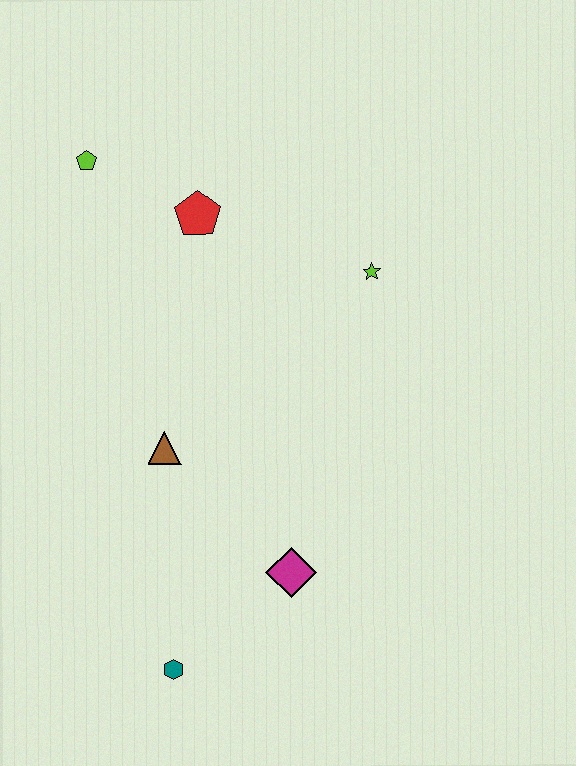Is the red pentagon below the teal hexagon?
No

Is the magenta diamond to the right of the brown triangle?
Yes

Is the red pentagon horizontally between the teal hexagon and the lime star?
Yes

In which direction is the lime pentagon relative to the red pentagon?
The lime pentagon is to the left of the red pentagon.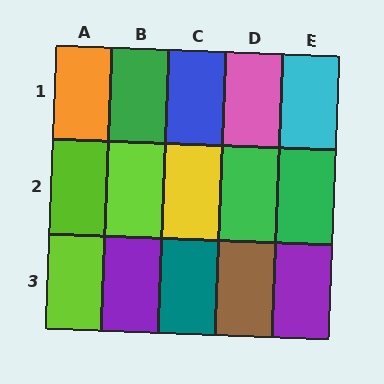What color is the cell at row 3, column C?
Teal.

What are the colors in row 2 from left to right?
Lime, lime, yellow, green, green.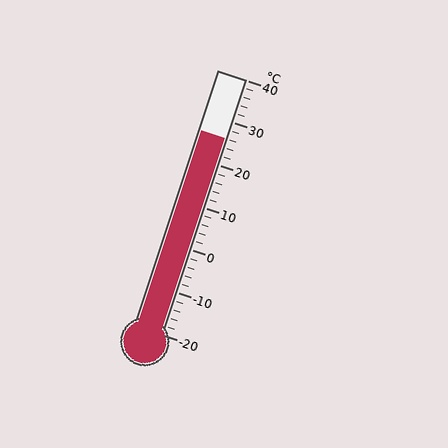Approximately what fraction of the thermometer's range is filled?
The thermometer is filled to approximately 75% of its range.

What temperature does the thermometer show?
The thermometer shows approximately 26°C.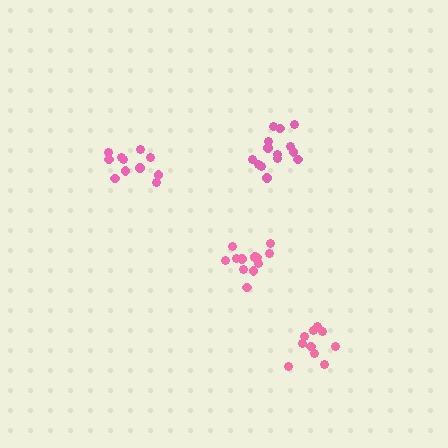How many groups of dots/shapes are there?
There are 4 groups.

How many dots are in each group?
Group 1: 13 dots, Group 2: 14 dots, Group 3: 11 dots, Group 4: 10 dots (48 total).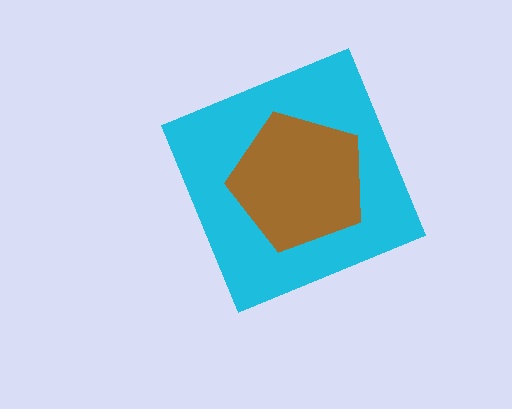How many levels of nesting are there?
2.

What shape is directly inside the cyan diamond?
The brown pentagon.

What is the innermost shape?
The brown pentagon.